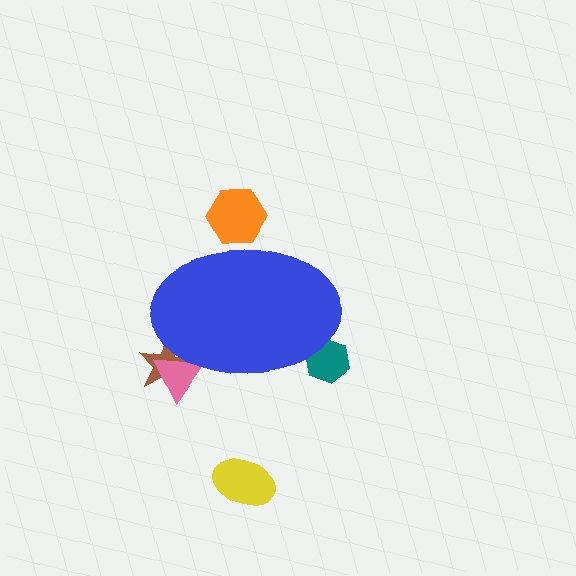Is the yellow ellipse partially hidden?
No, the yellow ellipse is fully visible.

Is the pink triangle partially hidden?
Yes, the pink triangle is partially hidden behind the blue ellipse.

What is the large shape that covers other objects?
A blue ellipse.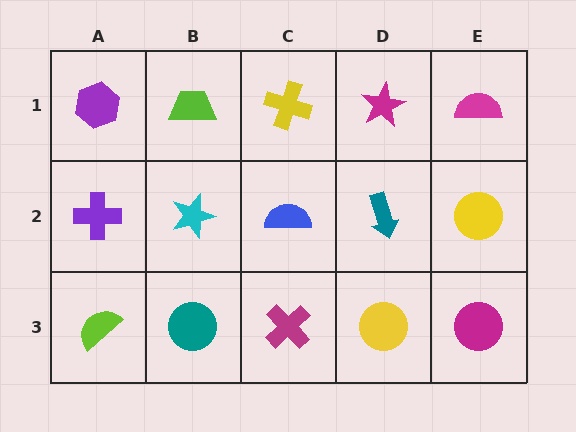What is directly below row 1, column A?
A purple cross.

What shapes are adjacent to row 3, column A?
A purple cross (row 2, column A), a teal circle (row 3, column B).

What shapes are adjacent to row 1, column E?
A yellow circle (row 2, column E), a magenta star (row 1, column D).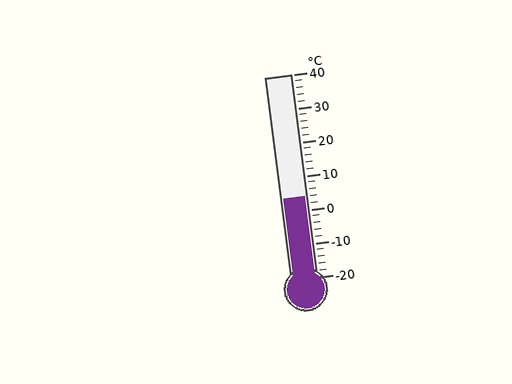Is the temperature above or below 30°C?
The temperature is below 30°C.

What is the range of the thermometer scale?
The thermometer scale ranges from -20°C to 40°C.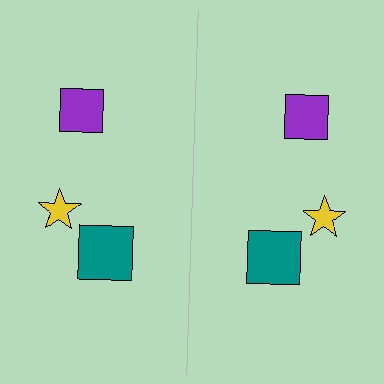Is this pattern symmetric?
Yes, this pattern has bilateral (reflection) symmetry.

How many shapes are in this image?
There are 6 shapes in this image.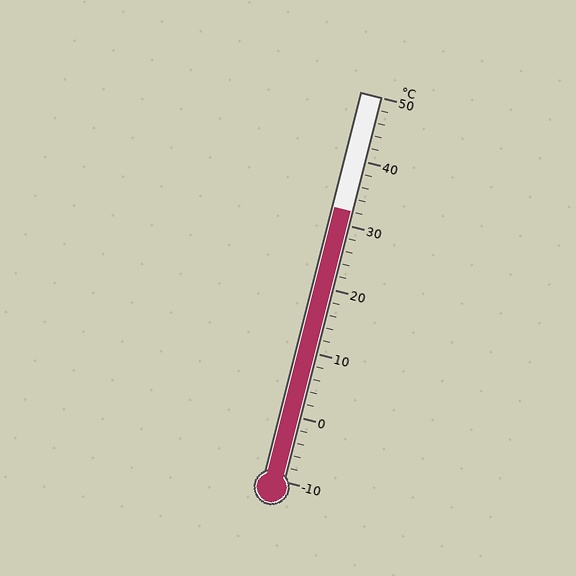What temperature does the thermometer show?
The thermometer shows approximately 32°C.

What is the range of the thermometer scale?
The thermometer scale ranges from -10°C to 50°C.